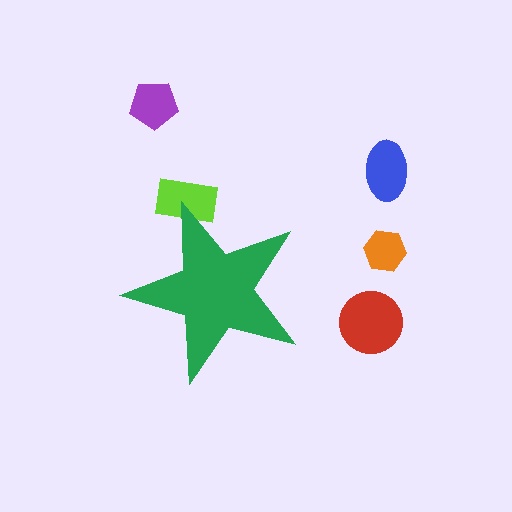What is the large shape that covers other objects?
A green star.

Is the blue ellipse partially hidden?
No, the blue ellipse is fully visible.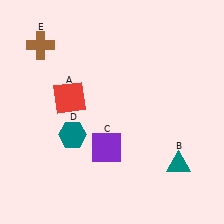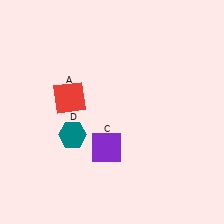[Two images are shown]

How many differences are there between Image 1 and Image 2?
There are 2 differences between the two images.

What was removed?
The brown cross (E), the teal triangle (B) were removed in Image 2.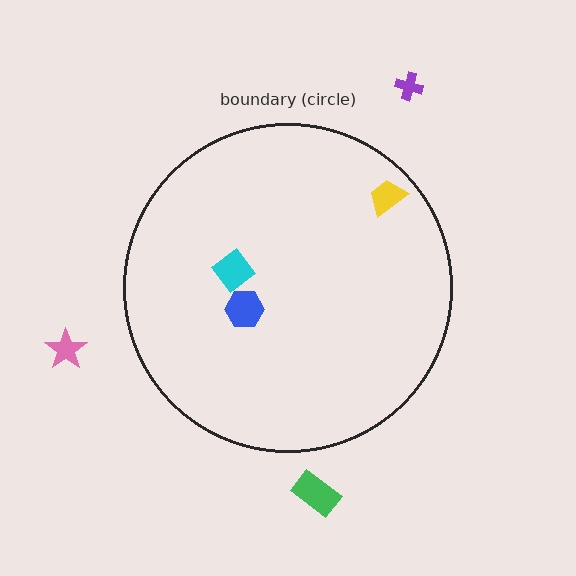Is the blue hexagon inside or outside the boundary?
Inside.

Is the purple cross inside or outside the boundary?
Outside.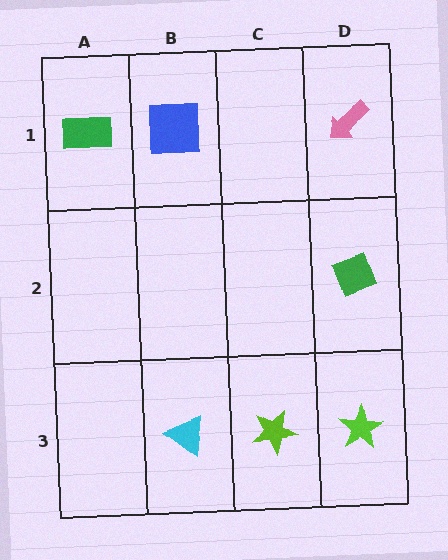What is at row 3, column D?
A lime star.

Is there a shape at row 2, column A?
No, that cell is empty.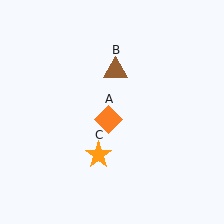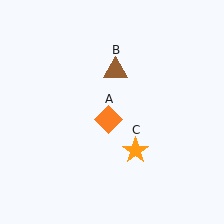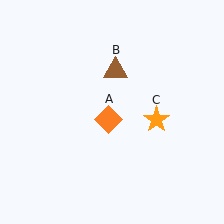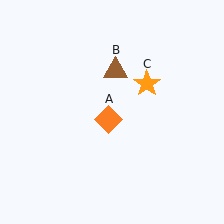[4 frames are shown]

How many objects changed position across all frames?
1 object changed position: orange star (object C).